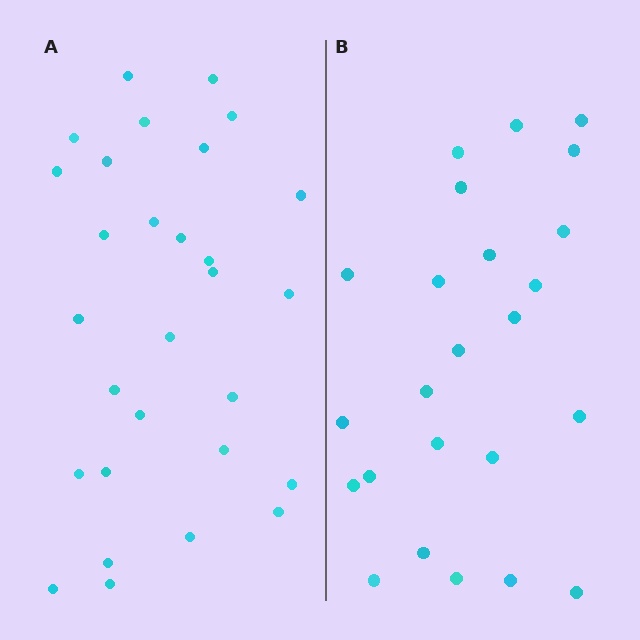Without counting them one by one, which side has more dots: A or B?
Region A (the left region) has more dots.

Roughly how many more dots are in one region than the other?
Region A has about 5 more dots than region B.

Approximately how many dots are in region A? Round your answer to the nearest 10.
About 30 dots. (The exact count is 29, which rounds to 30.)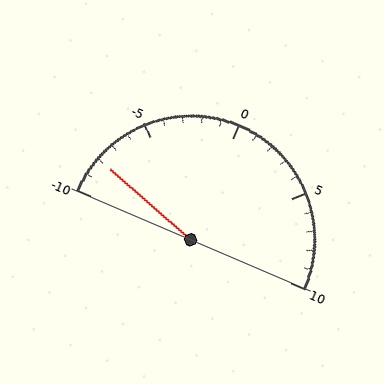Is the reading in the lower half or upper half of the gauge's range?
The reading is in the lower half of the range (-10 to 10).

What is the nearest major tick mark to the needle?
The nearest major tick mark is -10.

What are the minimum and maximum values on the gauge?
The gauge ranges from -10 to 10.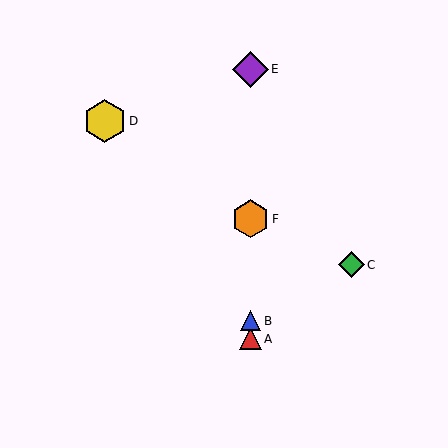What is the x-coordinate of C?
Object C is at x≈351.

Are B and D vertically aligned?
No, B is at x≈250 and D is at x≈105.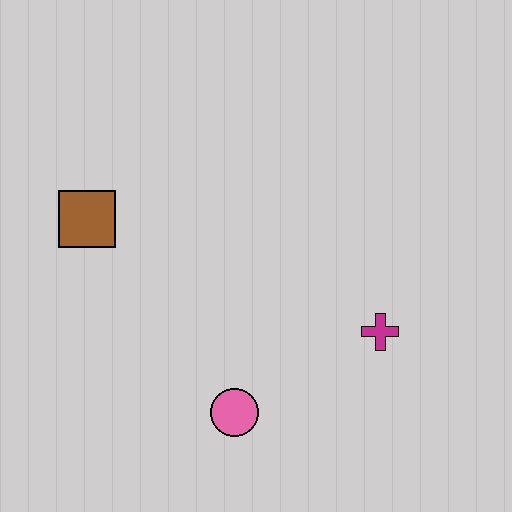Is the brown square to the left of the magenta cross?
Yes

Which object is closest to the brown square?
The pink circle is closest to the brown square.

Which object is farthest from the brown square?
The magenta cross is farthest from the brown square.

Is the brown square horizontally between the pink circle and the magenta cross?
No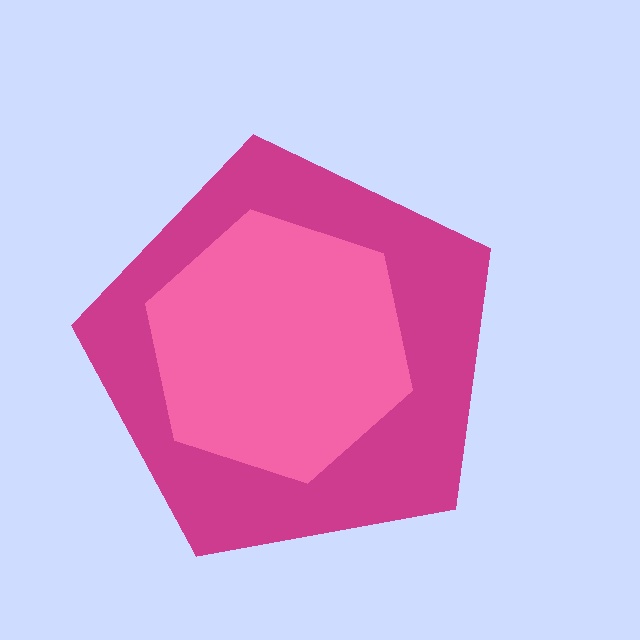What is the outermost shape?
The magenta pentagon.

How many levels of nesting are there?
2.